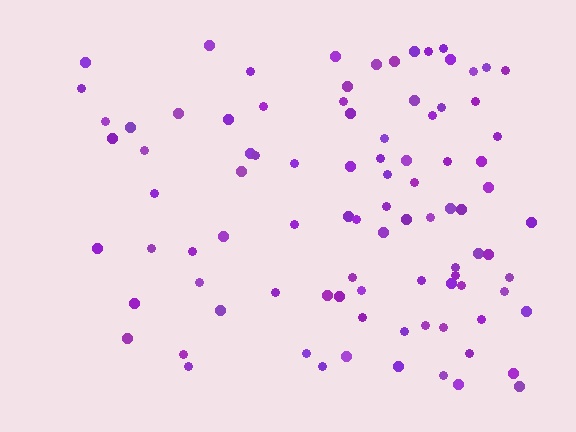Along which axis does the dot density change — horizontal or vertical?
Horizontal.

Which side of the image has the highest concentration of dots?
The right.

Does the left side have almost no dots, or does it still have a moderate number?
Still a moderate number, just noticeably fewer than the right.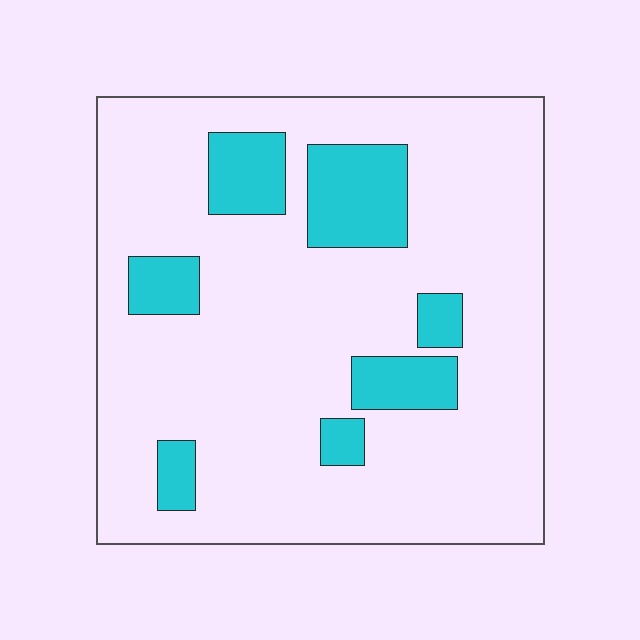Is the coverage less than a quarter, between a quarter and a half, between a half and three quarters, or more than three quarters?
Less than a quarter.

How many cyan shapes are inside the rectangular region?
7.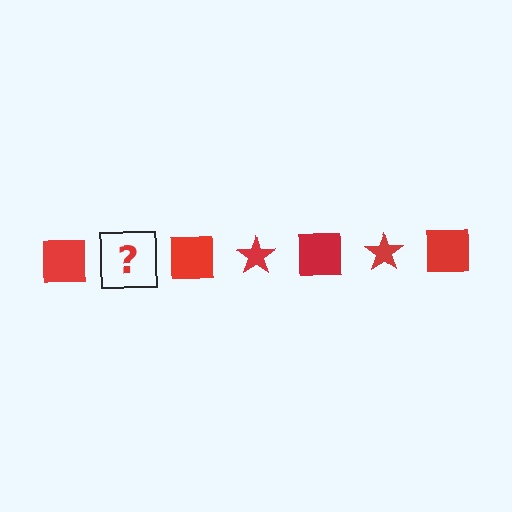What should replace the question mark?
The question mark should be replaced with a red star.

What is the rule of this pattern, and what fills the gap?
The rule is that the pattern cycles through square, star shapes in red. The gap should be filled with a red star.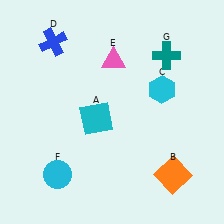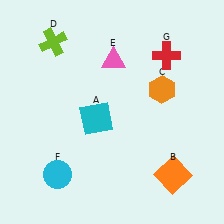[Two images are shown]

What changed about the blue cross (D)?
In Image 1, D is blue. In Image 2, it changed to lime.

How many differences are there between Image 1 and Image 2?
There are 3 differences between the two images.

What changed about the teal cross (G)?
In Image 1, G is teal. In Image 2, it changed to red.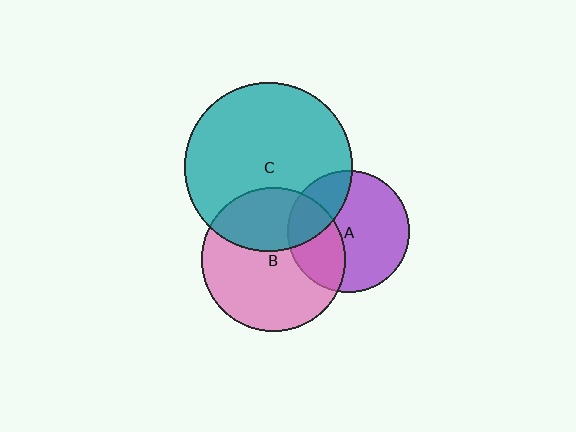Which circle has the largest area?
Circle C (teal).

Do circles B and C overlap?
Yes.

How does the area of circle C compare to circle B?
Approximately 1.4 times.